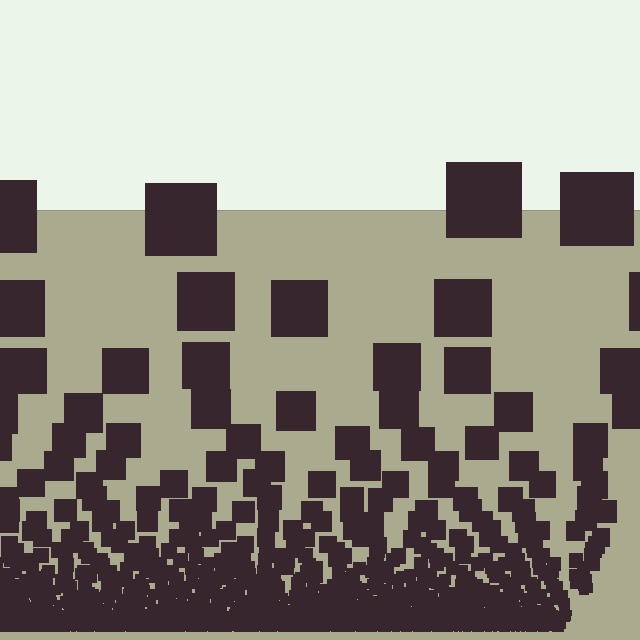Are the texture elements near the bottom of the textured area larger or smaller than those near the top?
Smaller. The gradient is inverted — elements near the bottom are smaller and denser.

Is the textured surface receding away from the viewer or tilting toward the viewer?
The surface appears to tilt toward the viewer. Texture elements get larger and sparser toward the top.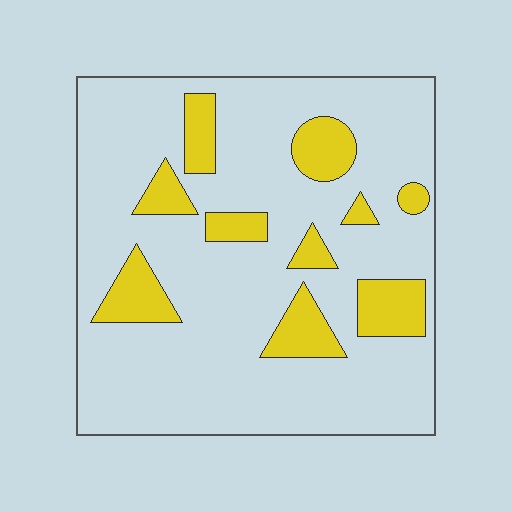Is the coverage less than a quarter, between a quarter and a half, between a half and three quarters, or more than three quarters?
Less than a quarter.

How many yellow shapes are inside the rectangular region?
10.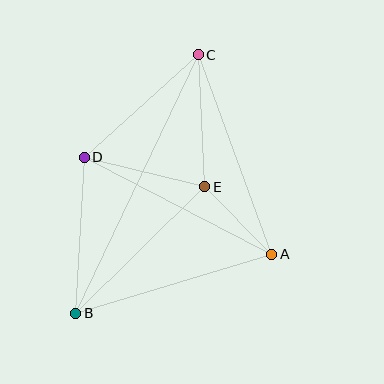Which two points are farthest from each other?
Points B and C are farthest from each other.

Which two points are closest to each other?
Points A and E are closest to each other.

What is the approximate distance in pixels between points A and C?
The distance between A and C is approximately 213 pixels.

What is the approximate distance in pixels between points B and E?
The distance between B and E is approximately 181 pixels.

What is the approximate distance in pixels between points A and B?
The distance between A and B is approximately 205 pixels.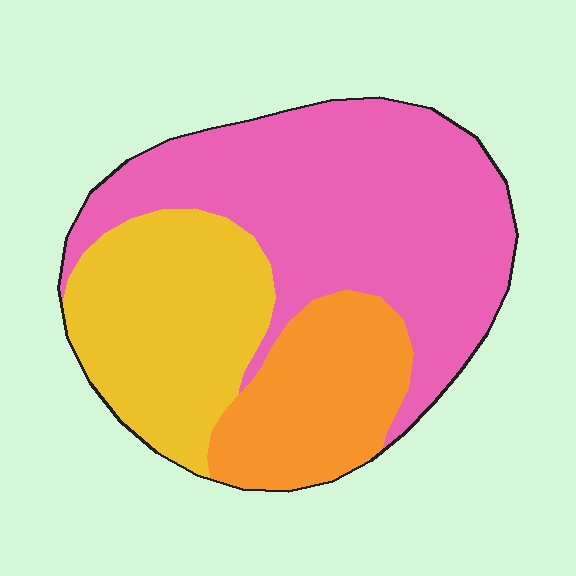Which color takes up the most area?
Pink, at roughly 50%.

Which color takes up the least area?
Orange, at roughly 20%.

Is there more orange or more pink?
Pink.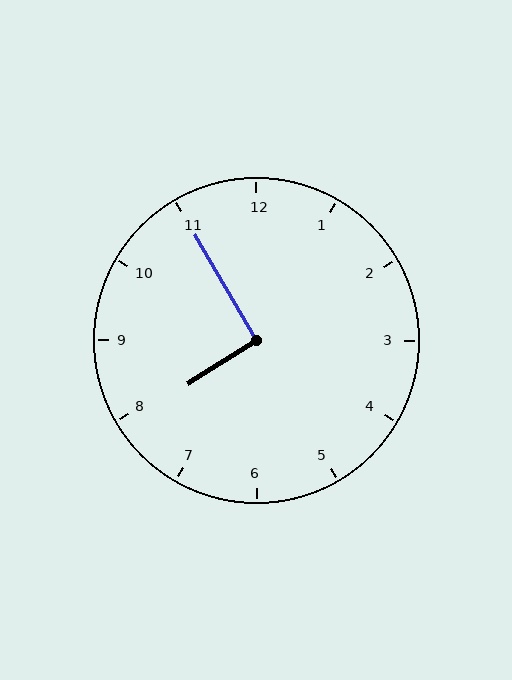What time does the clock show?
7:55.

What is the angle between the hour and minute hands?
Approximately 92 degrees.